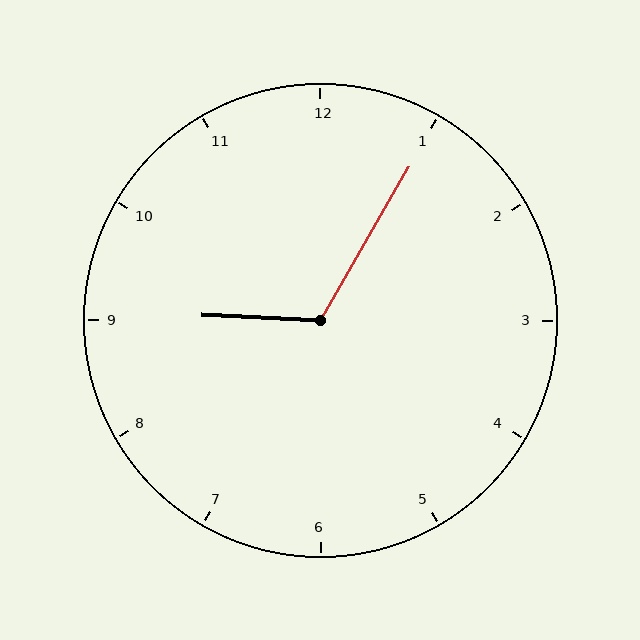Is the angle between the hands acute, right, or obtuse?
It is obtuse.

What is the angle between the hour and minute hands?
Approximately 118 degrees.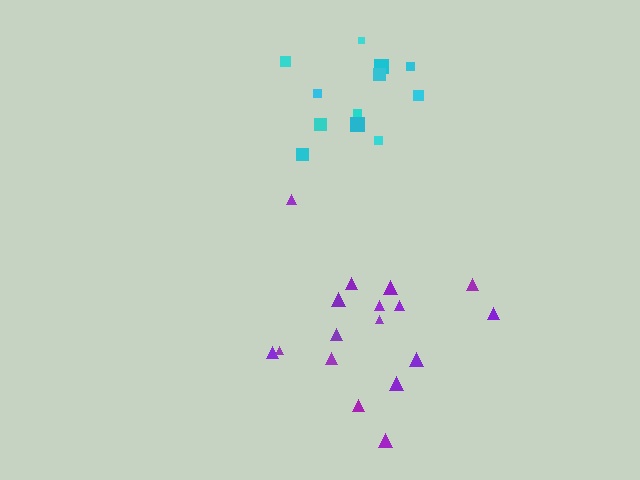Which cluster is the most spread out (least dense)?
Purple.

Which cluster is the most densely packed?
Cyan.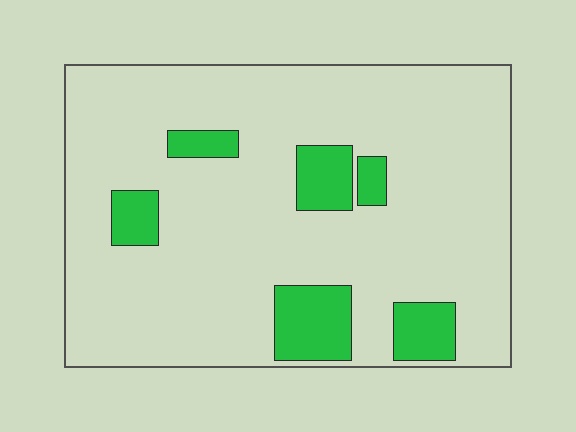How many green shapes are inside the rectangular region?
6.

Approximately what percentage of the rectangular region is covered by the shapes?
Approximately 15%.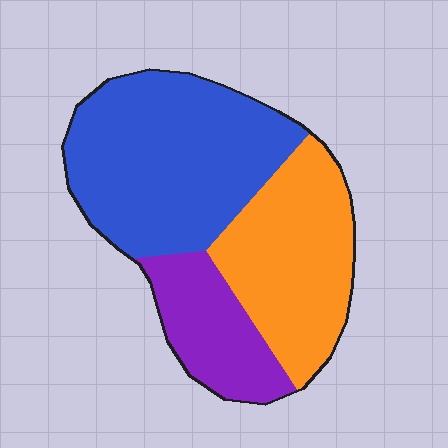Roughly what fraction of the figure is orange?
Orange covers around 35% of the figure.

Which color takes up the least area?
Purple, at roughly 20%.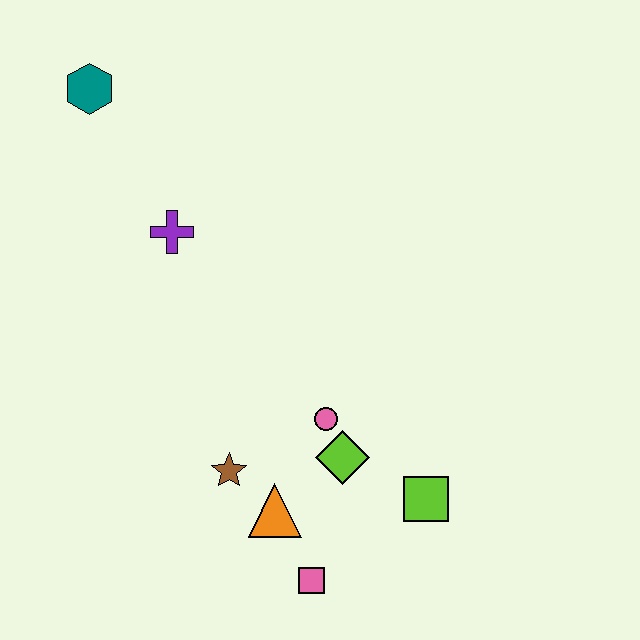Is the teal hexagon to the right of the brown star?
No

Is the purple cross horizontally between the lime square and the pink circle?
No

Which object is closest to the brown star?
The orange triangle is closest to the brown star.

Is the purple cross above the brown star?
Yes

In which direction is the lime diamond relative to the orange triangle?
The lime diamond is to the right of the orange triangle.